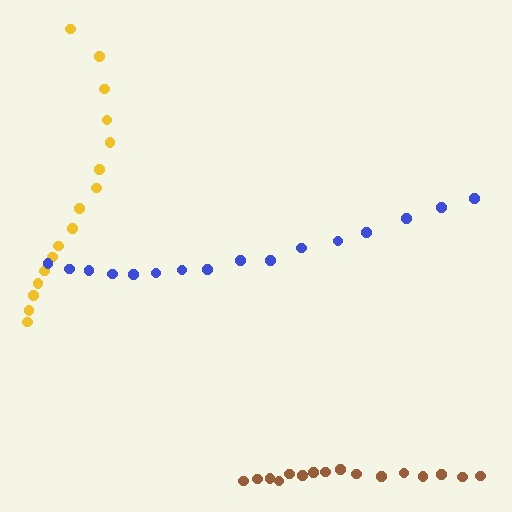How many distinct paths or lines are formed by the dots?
There are 3 distinct paths.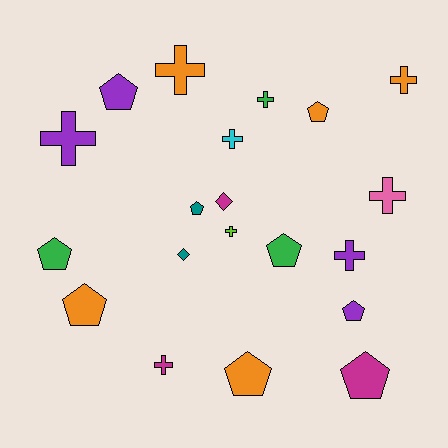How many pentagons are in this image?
There are 9 pentagons.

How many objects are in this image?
There are 20 objects.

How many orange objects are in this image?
There are 5 orange objects.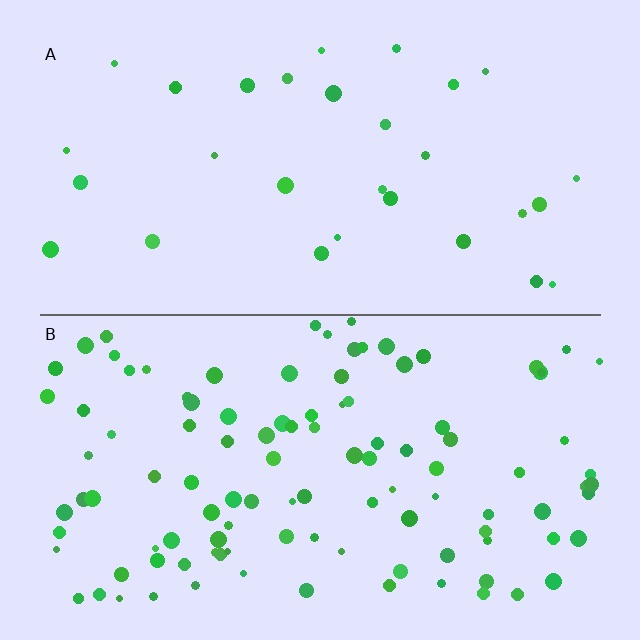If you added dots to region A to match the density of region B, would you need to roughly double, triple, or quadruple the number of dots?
Approximately quadruple.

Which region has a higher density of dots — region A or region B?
B (the bottom).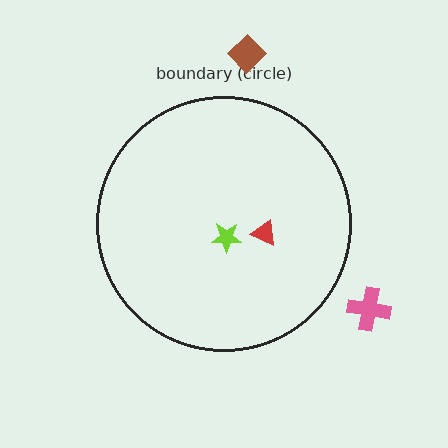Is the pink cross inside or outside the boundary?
Outside.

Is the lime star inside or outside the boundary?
Inside.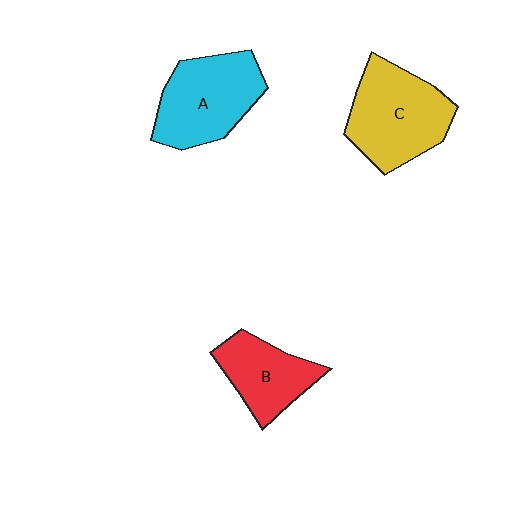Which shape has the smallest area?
Shape B (red).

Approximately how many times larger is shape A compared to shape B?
Approximately 1.4 times.